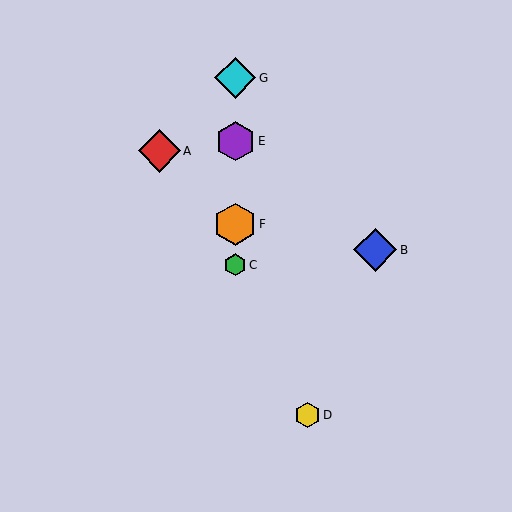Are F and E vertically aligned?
Yes, both are at x≈235.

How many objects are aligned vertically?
4 objects (C, E, F, G) are aligned vertically.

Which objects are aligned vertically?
Objects C, E, F, G are aligned vertically.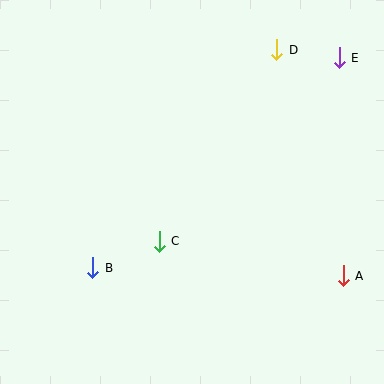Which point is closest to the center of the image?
Point C at (159, 241) is closest to the center.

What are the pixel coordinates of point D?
Point D is at (277, 50).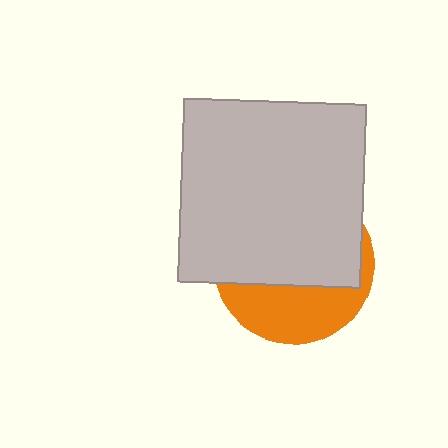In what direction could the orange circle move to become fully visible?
The orange circle could move down. That would shift it out from behind the light gray rectangle entirely.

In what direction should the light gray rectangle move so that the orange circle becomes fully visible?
The light gray rectangle should move up. That is the shortest direction to clear the overlap and leave the orange circle fully visible.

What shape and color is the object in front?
The object in front is a light gray rectangle.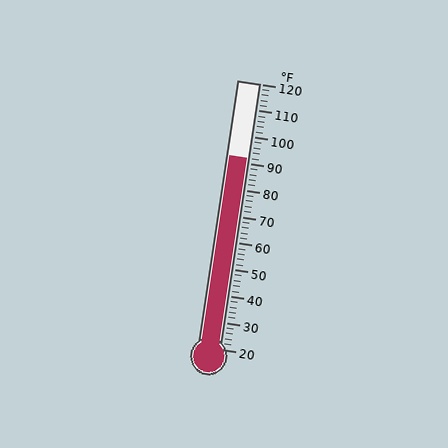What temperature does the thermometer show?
The thermometer shows approximately 92°F.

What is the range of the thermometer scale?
The thermometer scale ranges from 20°F to 120°F.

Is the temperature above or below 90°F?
The temperature is above 90°F.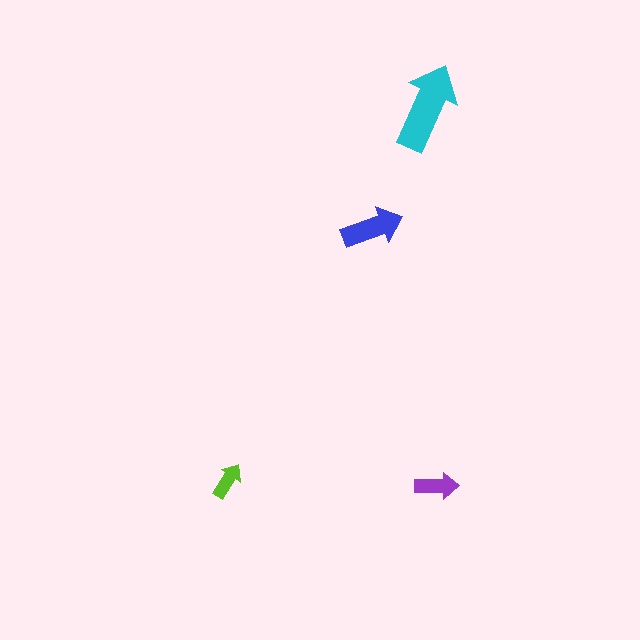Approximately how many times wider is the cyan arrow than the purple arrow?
About 2 times wider.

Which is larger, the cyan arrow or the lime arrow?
The cyan one.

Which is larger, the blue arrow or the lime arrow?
The blue one.